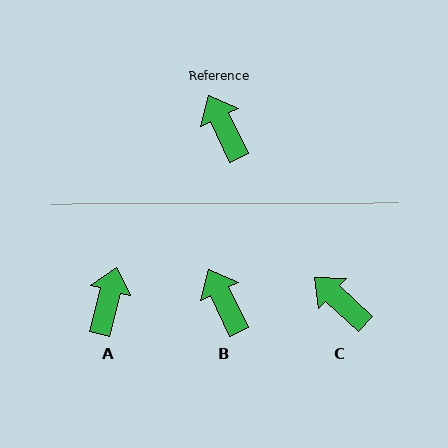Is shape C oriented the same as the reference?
No, it is off by about 22 degrees.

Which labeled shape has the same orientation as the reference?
B.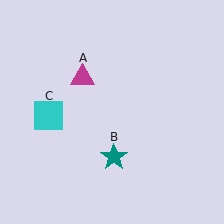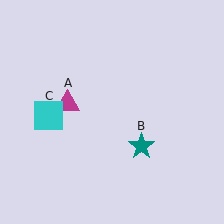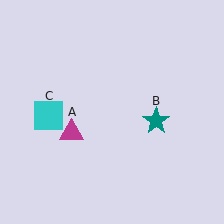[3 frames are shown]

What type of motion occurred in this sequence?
The magenta triangle (object A), teal star (object B) rotated counterclockwise around the center of the scene.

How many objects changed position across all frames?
2 objects changed position: magenta triangle (object A), teal star (object B).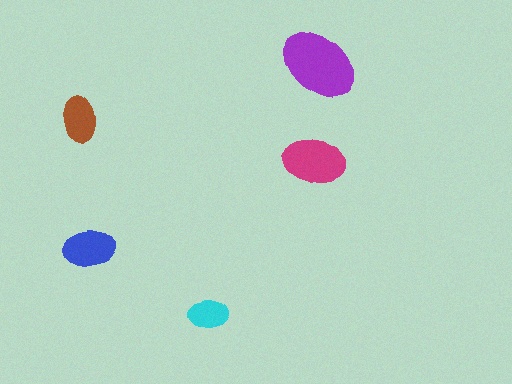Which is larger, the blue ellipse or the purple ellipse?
The purple one.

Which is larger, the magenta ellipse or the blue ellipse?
The magenta one.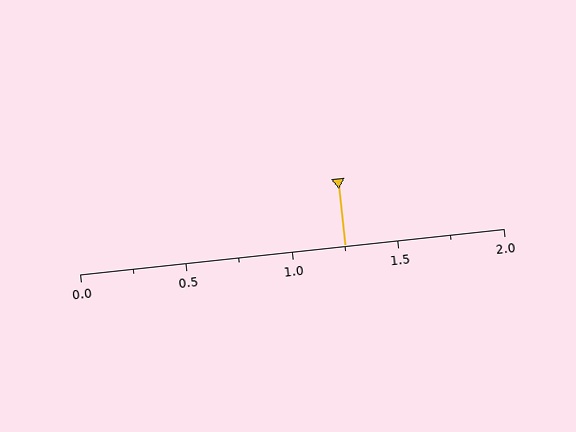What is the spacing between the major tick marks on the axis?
The major ticks are spaced 0.5 apart.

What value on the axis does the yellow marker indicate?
The marker indicates approximately 1.25.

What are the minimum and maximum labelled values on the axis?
The axis runs from 0.0 to 2.0.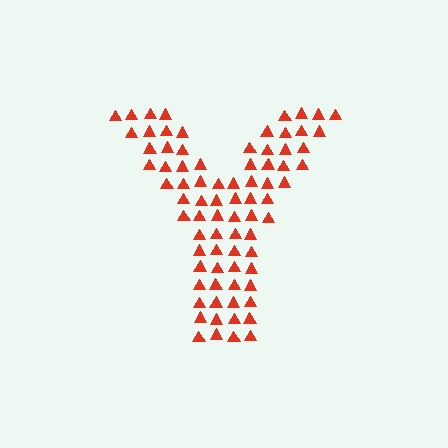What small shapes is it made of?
It is made of small triangles.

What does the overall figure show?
The overall figure shows the letter Y.